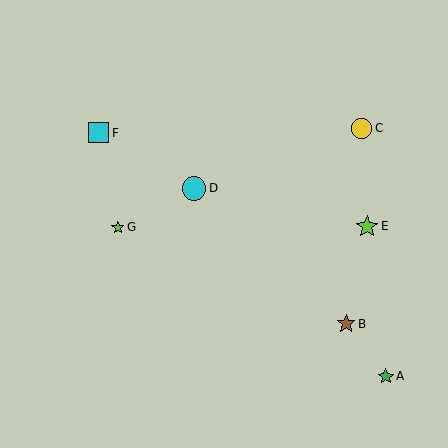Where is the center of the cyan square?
The center of the cyan square is at (99, 133).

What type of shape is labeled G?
Shape G is a lime star.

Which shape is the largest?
The cyan circle (labeled D) is the largest.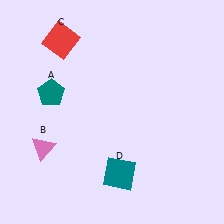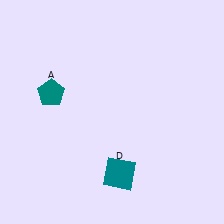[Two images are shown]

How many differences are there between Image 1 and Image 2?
There are 2 differences between the two images.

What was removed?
The red square (C), the pink triangle (B) were removed in Image 2.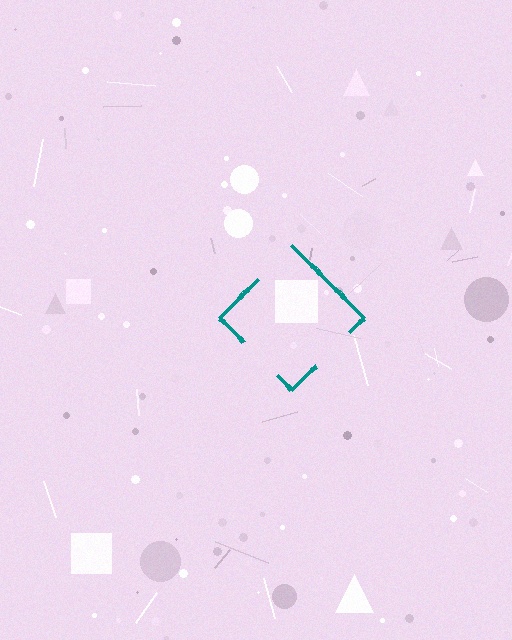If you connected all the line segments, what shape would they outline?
They would outline a diamond.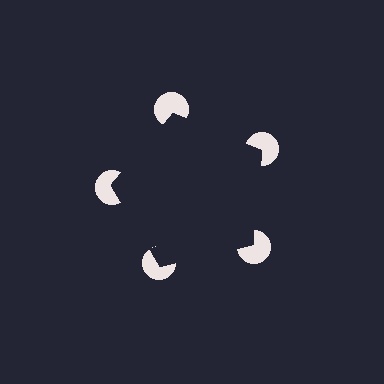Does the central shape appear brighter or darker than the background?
It typically appears slightly darker than the background, even though no actual brightness change is drawn.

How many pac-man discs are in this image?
There are 5 — one at each vertex of the illusory pentagon.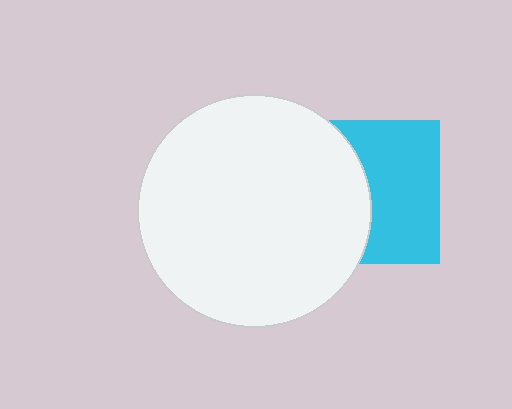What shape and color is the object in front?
The object in front is a white circle.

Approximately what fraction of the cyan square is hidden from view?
Roughly 46% of the cyan square is hidden behind the white circle.